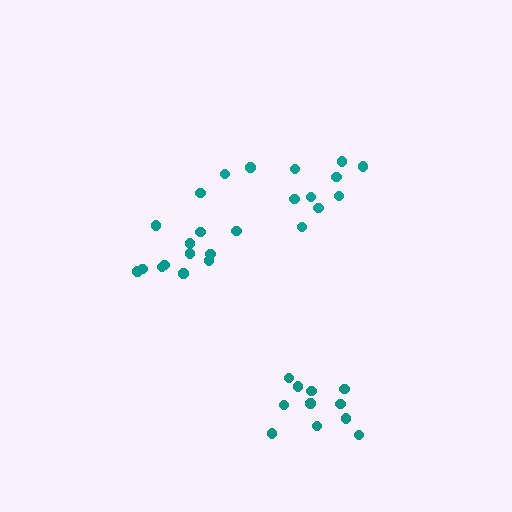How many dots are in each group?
Group 1: 11 dots, Group 2: 11 dots, Group 3: 13 dots (35 total).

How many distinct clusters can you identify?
There are 3 distinct clusters.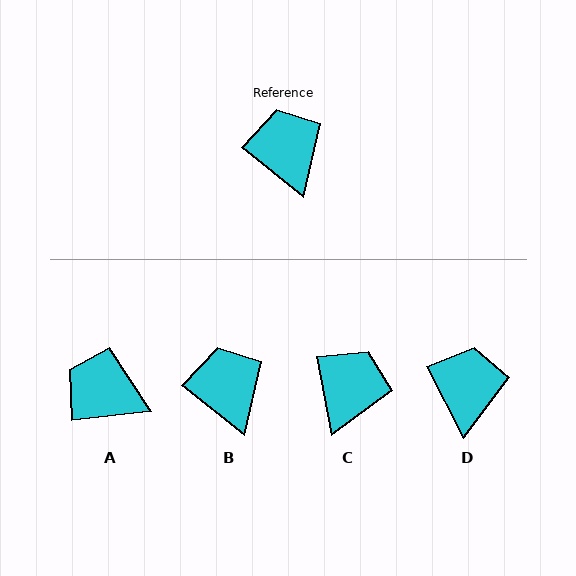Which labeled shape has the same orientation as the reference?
B.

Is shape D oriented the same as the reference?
No, it is off by about 24 degrees.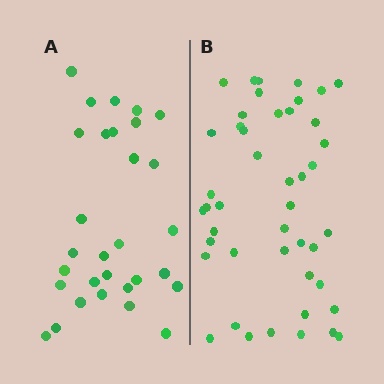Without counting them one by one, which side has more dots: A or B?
Region B (the right region) has more dots.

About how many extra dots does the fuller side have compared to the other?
Region B has approximately 15 more dots than region A.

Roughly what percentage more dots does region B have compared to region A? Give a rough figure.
About 50% more.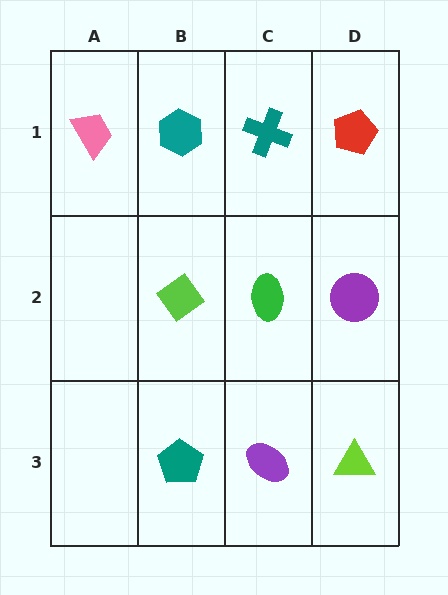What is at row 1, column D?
A red pentagon.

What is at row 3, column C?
A purple ellipse.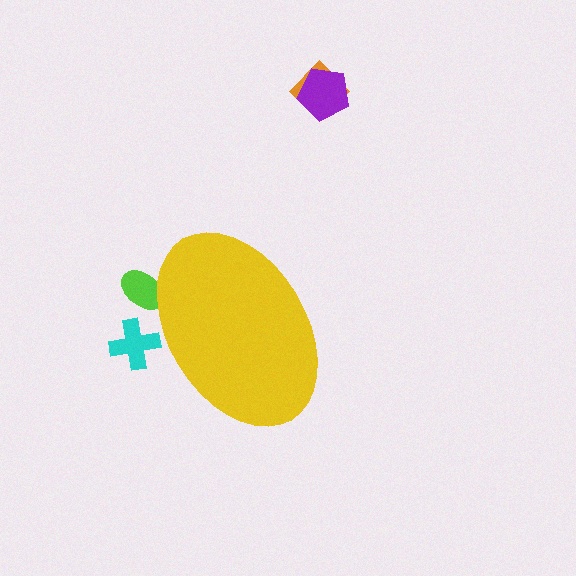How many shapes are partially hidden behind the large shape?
2 shapes are partially hidden.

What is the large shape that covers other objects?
A yellow ellipse.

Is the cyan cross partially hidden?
Yes, the cyan cross is partially hidden behind the yellow ellipse.